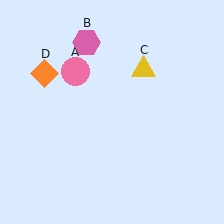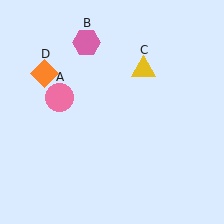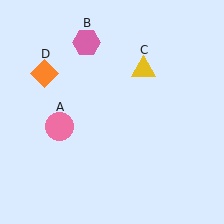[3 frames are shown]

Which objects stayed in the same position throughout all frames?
Pink hexagon (object B) and yellow triangle (object C) and orange diamond (object D) remained stationary.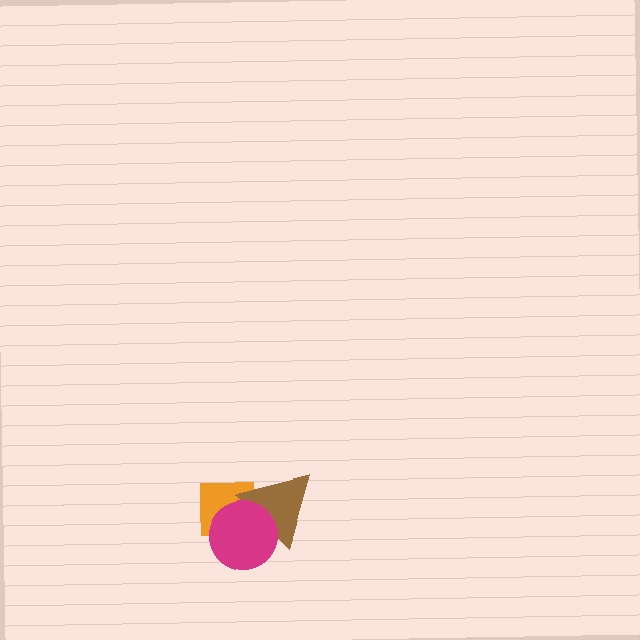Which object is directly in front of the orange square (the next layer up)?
The brown triangle is directly in front of the orange square.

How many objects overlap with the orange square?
2 objects overlap with the orange square.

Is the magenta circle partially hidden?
No, no other shape covers it.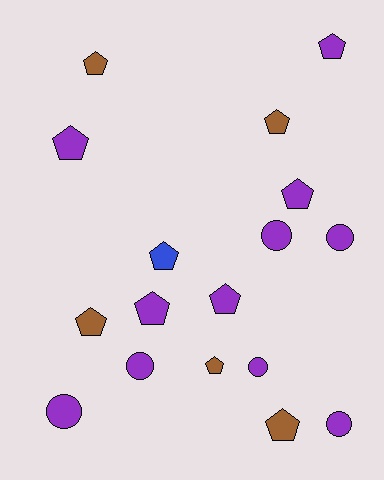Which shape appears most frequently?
Pentagon, with 11 objects.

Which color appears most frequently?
Purple, with 11 objects.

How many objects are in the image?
There are 17 objects.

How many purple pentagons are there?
There are 5 purple pentagons.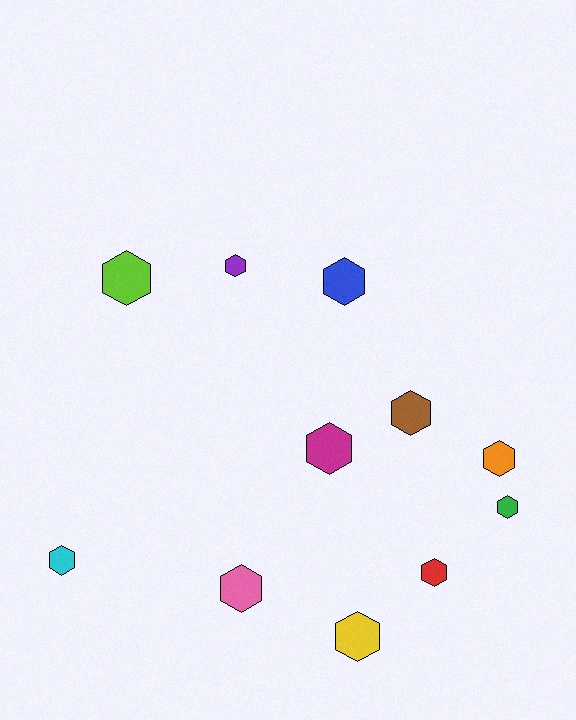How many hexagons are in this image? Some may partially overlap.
There are 11 hexagons.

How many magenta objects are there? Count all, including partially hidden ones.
There is 1 magenta object.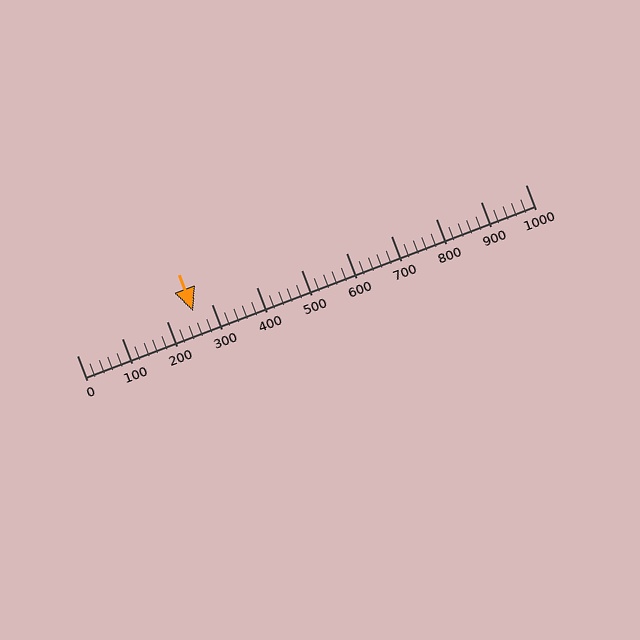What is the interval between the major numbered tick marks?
The major tick marks are spaced 100 units apart.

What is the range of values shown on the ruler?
The ruler shows values from 0 to 1000.